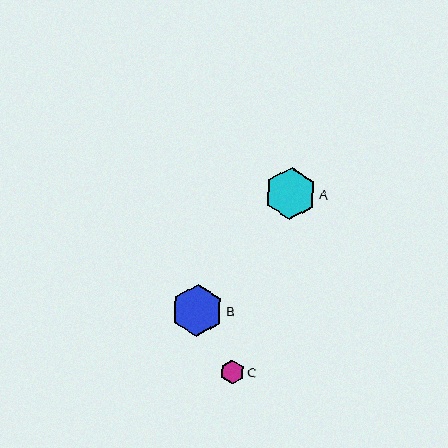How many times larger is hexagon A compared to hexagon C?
Hexagon A is approximately 2.2 times the size of hexagon C.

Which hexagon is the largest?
Hexagon B is the largest with a size of approximately 52 pixels.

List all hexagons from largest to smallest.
From largest to smallest: B, A, C.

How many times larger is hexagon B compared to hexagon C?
Hexagon B is approximately 2.2 times the size of hexagon C.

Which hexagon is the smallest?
Hexagon C is the smallest with a size of approximately 24 pixels.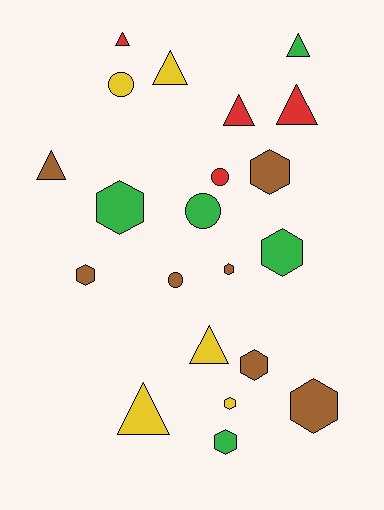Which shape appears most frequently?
Hexagon, with 9 objects.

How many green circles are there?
There is 1 green circle.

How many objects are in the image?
There are 21 objects.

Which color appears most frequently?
Brown, with 7 objects.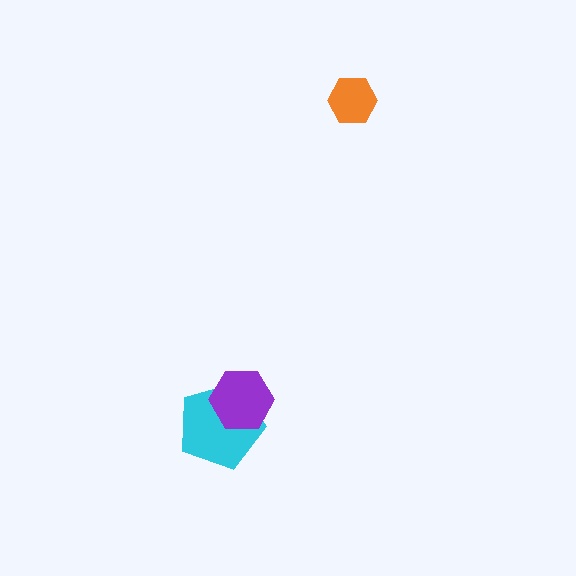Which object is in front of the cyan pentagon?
The purple hexagon is in front of the cyan pentagon.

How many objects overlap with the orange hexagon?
0 objects overlap with the orange hexagon.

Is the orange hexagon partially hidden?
No, no other shape covers it.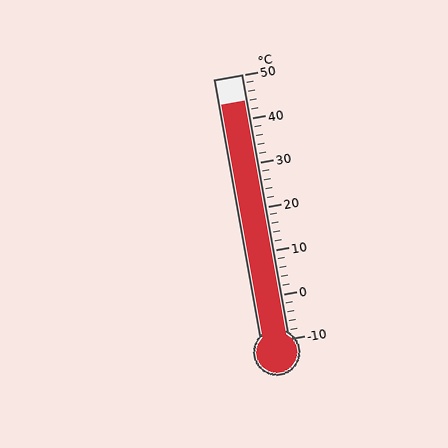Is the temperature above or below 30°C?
The temperature is above 30°C.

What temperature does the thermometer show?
The thermometer shows approximately 44°C.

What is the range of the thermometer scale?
The thermometer scale ranges from -10°C to 50°C.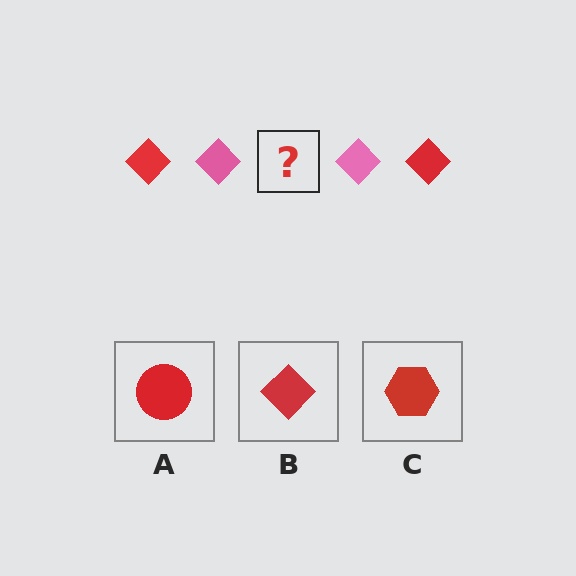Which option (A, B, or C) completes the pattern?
B.